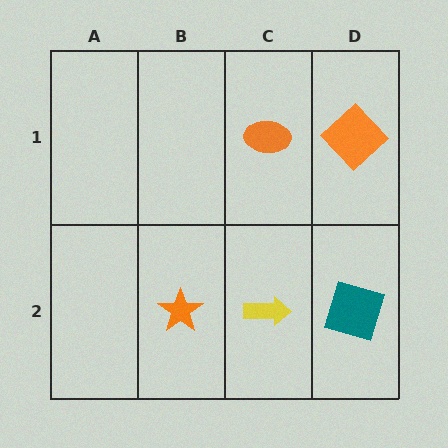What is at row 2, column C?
A yellow arrow.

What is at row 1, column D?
An orange diamond.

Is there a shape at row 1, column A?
No, that cell is empty.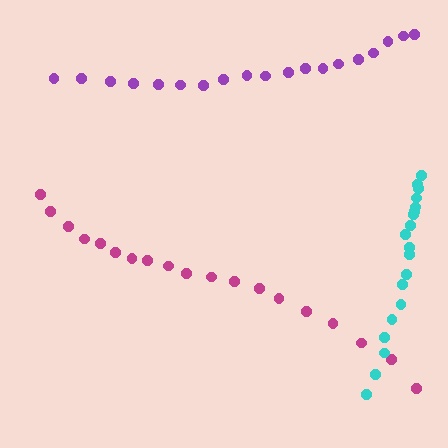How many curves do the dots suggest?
There are 3 distinct paths.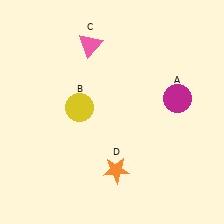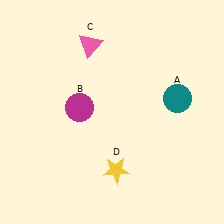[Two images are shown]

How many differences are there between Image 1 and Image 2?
There are 3 differences between the two images.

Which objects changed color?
A changed from magenta to teal. B changed from yellow to magenta. D changed from orange to yellow.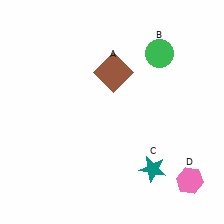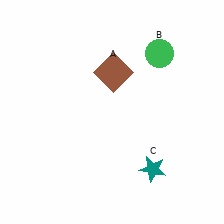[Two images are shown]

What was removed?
The pink hexagon (D) was removed in Image 2.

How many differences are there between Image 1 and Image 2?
There is 1 difference between the two images.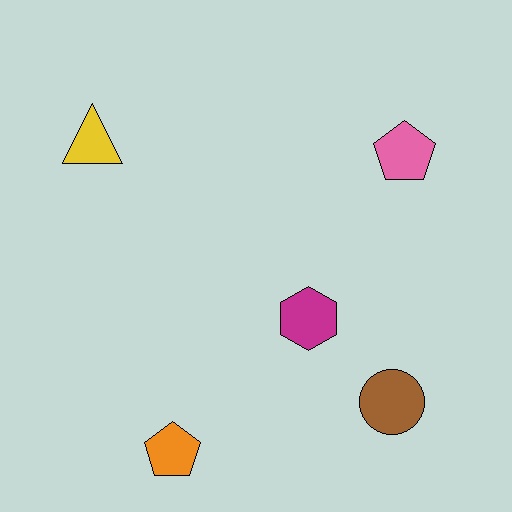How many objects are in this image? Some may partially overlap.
There are 5 objects.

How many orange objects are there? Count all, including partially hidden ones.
There is 1 orange object.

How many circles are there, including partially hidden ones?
There is 1 circle.